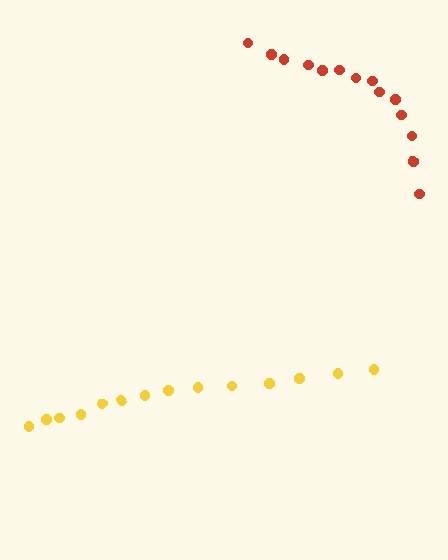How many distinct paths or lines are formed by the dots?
There are 2 distinct paths.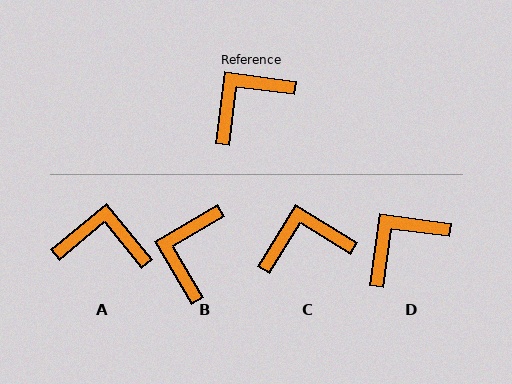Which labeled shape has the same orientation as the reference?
D.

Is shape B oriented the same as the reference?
No, it is off by about 38 degrees.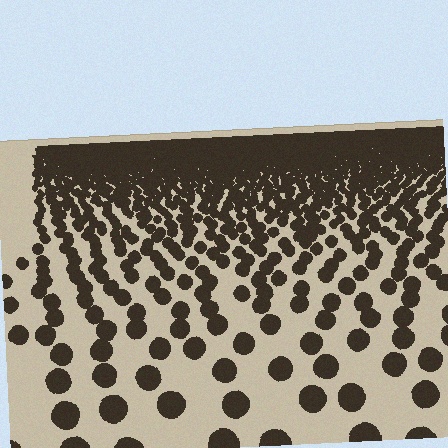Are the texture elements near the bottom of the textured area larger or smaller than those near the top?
Larger. Near the bottom, elements are closer to the viewer and appear at a bigger on-screen size.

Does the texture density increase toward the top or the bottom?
Density increases toward the top.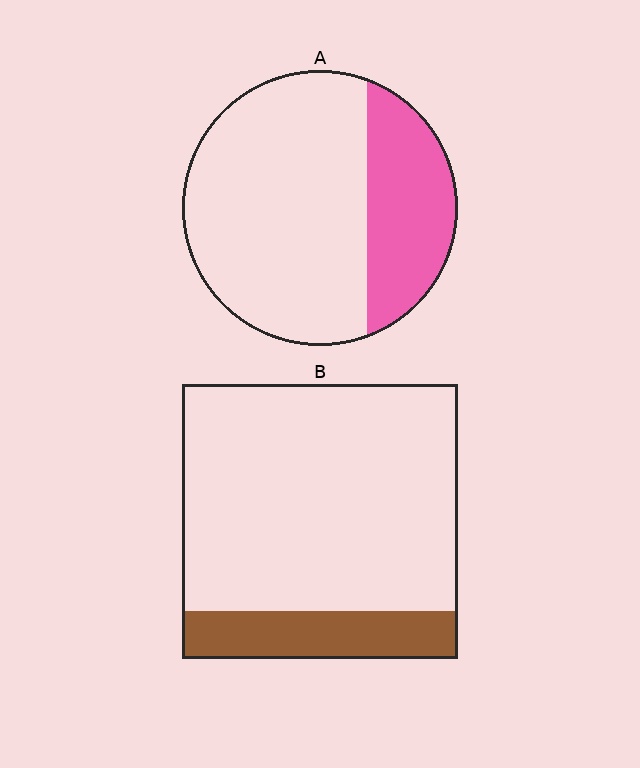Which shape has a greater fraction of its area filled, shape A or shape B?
Shape A.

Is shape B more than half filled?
No.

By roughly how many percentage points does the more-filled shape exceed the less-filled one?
By roughly 10 percentage points (A over B).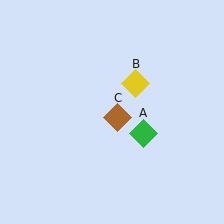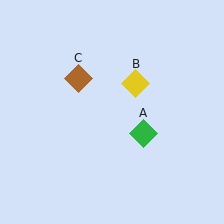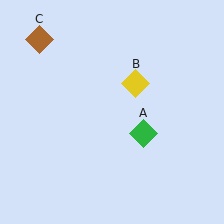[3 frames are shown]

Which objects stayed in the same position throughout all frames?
Green diamond (object A) and yellow diamond (object B) remained stationary.